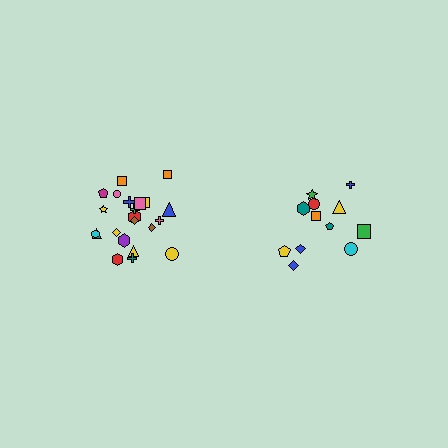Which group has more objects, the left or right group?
The left group.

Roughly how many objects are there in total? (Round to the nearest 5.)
Roughly 35 objects in total.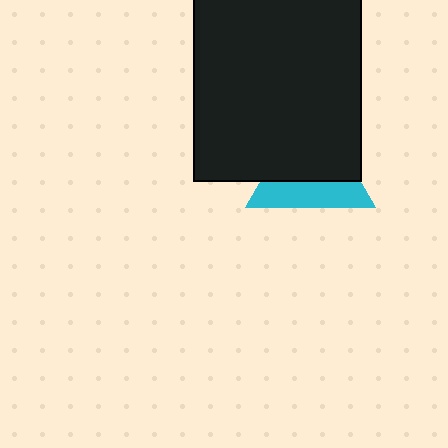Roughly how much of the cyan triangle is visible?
A small part of it is visible (roughly 41%).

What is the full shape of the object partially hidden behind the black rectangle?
The partially hidden object is a cyan triangle.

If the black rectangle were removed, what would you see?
You would see the complete cyan triangle.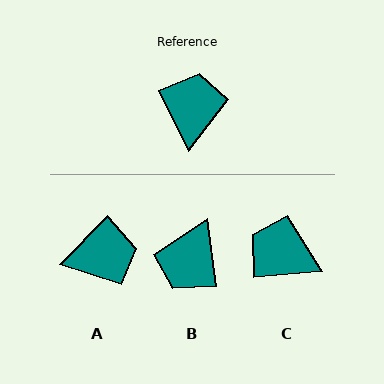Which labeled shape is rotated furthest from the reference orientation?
B, about 161 degrees away.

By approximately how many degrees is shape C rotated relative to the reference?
Approximately 69 degrees counter-clockwise.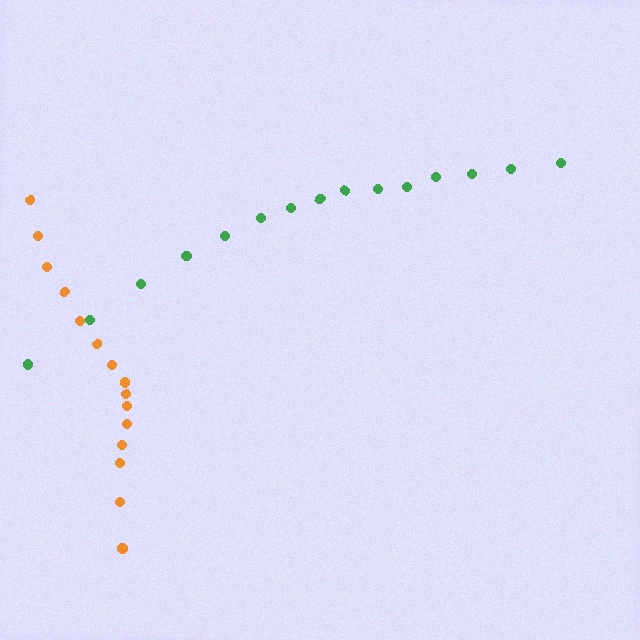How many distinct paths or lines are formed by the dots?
There are 2 distinct paths.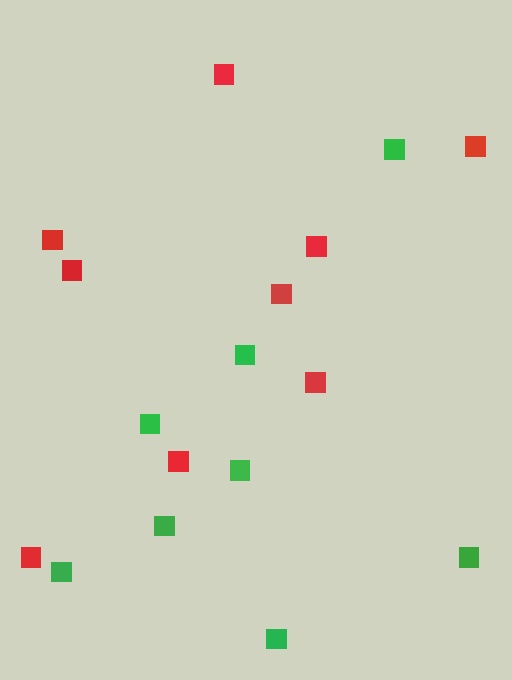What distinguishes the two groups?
There are 2 groups: one group of green squares (8) and one group of red squares (9).